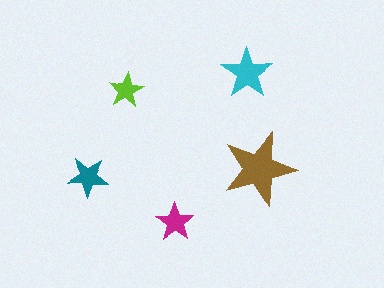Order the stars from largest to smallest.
the brown one, the cyan one, the teal one, the magenta one, the lime one.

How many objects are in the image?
There are 5 objects in the image.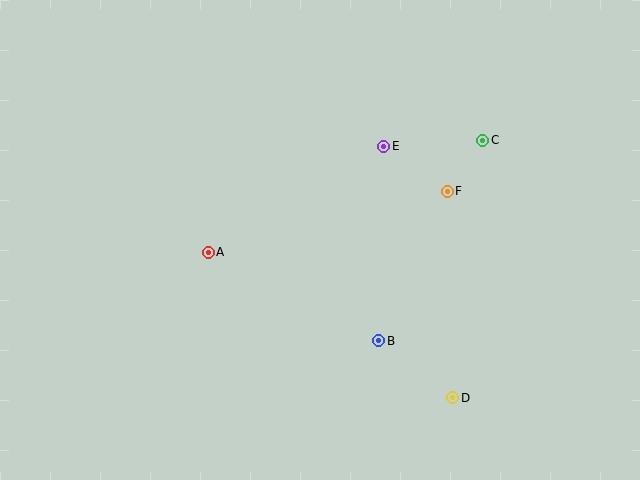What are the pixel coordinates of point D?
Point D is at (453, 398).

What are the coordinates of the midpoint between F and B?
The midpoint between F and B is at (413, 266).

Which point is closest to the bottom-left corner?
Point A is closest to the bottom-left corner.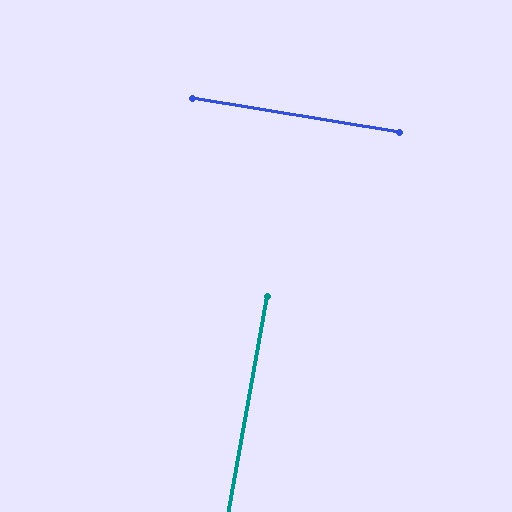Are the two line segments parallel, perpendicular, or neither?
Perpendicular — they meet at approximately 89°.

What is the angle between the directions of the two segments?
Approximately 89 degrees.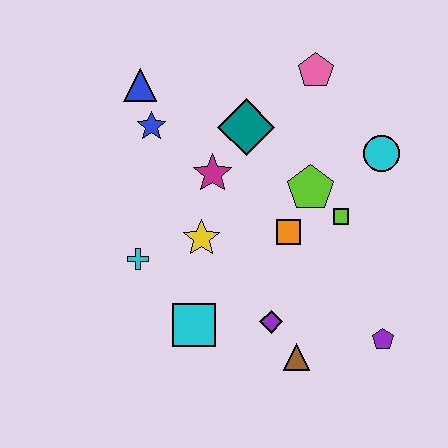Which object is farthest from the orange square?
The blue triangle is farthest from the orange square.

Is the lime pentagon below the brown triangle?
No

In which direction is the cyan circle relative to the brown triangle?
The cyan circle is above the brown triangle.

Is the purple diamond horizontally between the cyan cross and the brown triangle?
Yes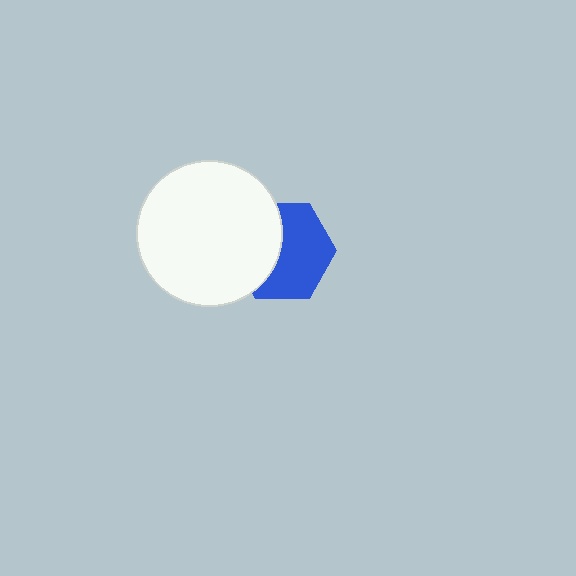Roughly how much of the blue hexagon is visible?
About half of it is visible (roughly 59%).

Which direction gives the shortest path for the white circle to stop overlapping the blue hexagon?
Moving left gives the shortest separation.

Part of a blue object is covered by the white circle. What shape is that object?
It is a hexagon.